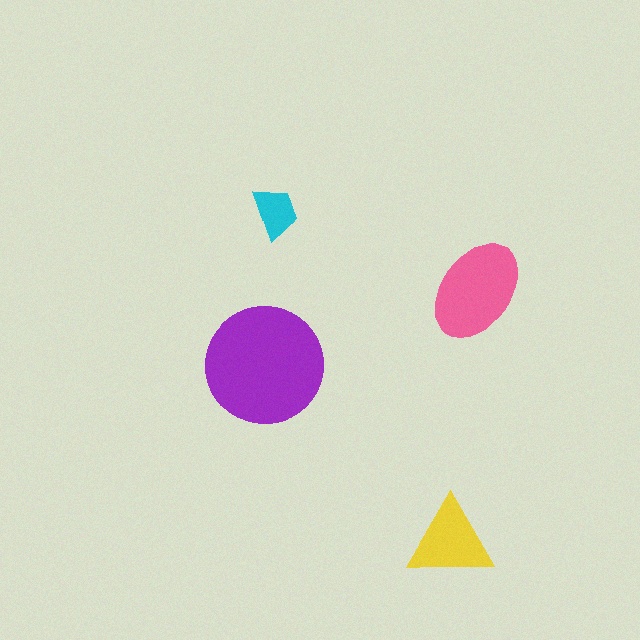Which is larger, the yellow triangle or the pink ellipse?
The pink ellipse.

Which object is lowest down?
The yellow triangle is bottommost.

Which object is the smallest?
The cyan trapezoid.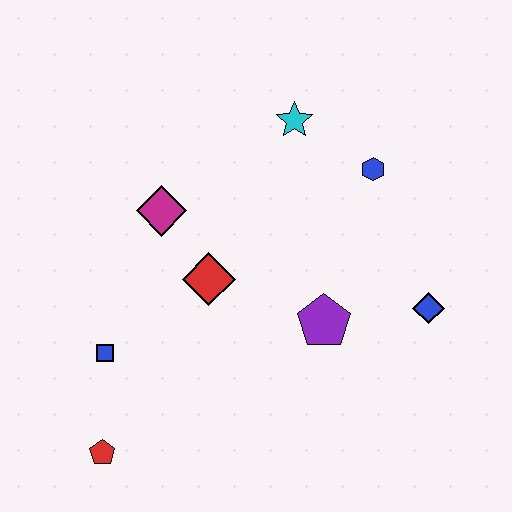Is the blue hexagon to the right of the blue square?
Yes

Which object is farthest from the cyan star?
The red pentagon is farthest from the cyan star.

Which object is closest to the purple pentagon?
The blue diamond is closest to the purple pentagon.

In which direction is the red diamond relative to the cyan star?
The red diamond is below the cyan star.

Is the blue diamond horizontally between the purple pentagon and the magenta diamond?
No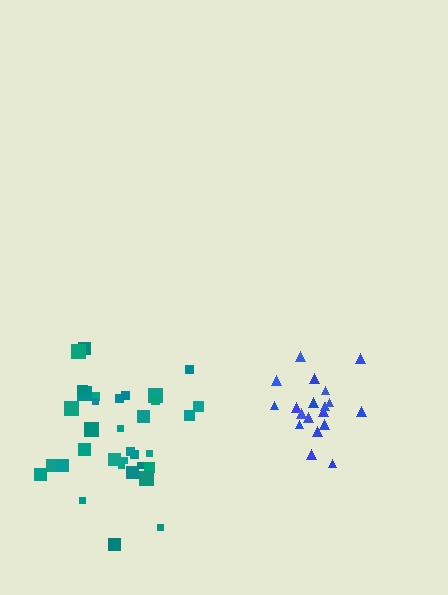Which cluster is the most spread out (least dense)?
Teal.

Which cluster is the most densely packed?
Blue.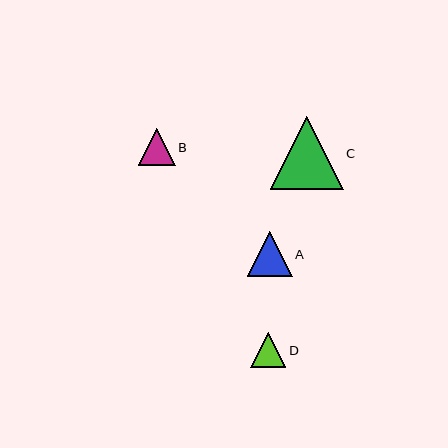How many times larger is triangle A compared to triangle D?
Triangle A is approximately 1.3 times the size of triangle D.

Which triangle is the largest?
Triangle C is the largest with a size of approximately 73 pixels.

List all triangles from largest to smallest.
From largest to smallest: C, A, B, D.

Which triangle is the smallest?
Triangle D is the smallest with a size of approximately 35 pixels.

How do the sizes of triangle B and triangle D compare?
Triangle B and triangle D are approximately the same size.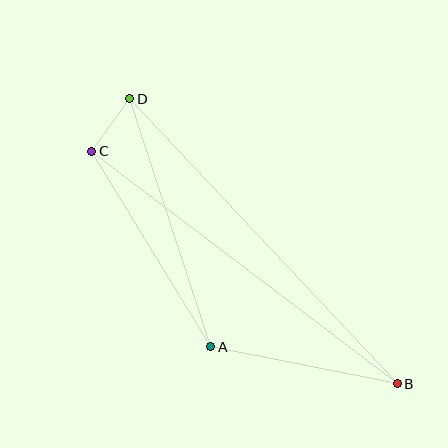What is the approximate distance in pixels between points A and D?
The distance between A and D is approximately 261 pixels.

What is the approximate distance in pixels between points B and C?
The distance between B and C is approximately 384 pixels.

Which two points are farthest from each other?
Points B and D are farthest from each other.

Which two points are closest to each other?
Points C and D are closest to each other.